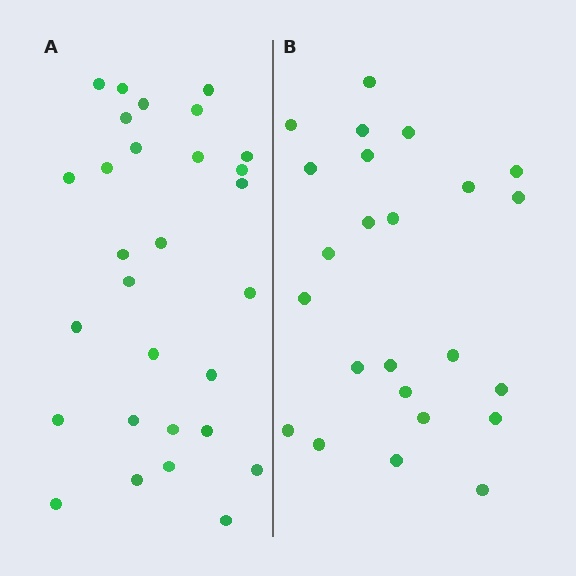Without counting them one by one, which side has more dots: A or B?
Region A (the left region) has more dots.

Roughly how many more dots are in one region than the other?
Region A has about 5 more dots than region B.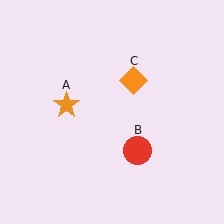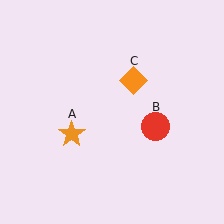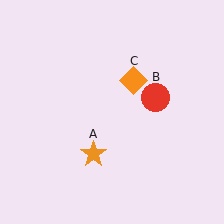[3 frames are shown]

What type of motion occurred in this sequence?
The orange star (object A), red circle (object B) rotated counterclockwise around the center of the scene.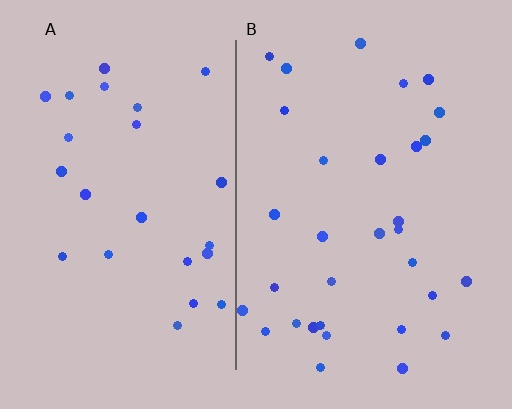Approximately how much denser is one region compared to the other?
Approximately 1.3× — region B over region A.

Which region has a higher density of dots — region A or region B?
B (the right).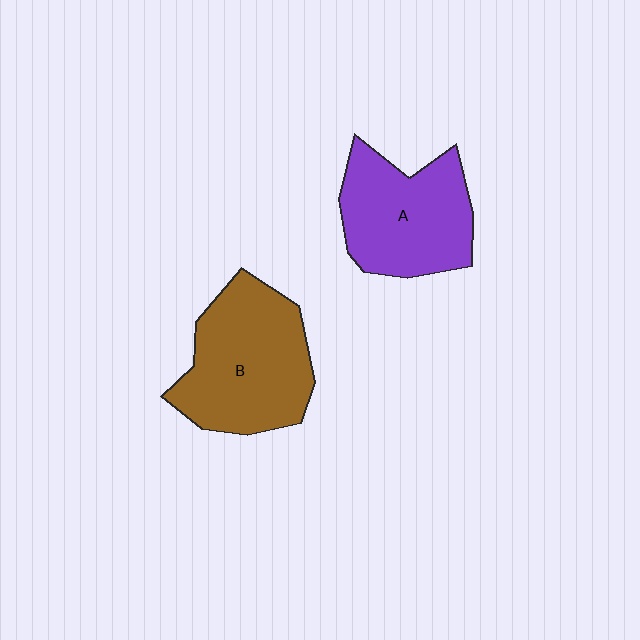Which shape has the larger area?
Shape B (brown).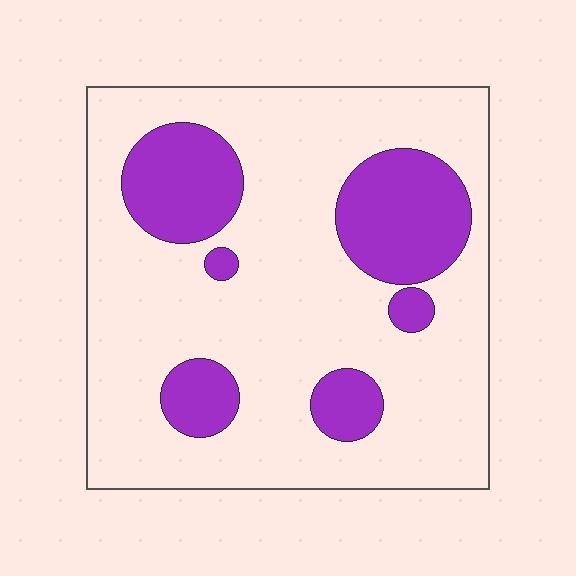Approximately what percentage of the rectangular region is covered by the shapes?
Approximately 25%.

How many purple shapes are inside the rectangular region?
6.